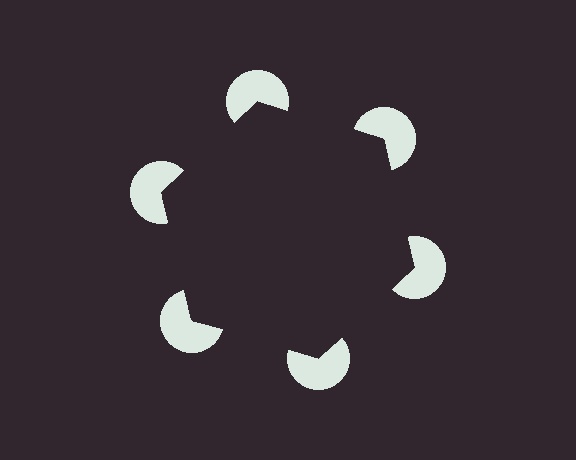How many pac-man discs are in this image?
There are 6 — one at each vertex of the illusory hexagon.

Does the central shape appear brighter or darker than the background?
It typically appears slightly darker than the background, even though no actual brightness change is drawn.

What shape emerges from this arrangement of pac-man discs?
An illusory hexagon — its edges are inferred from the aligned wedge cuts in the pac-man discs, not physically drawn.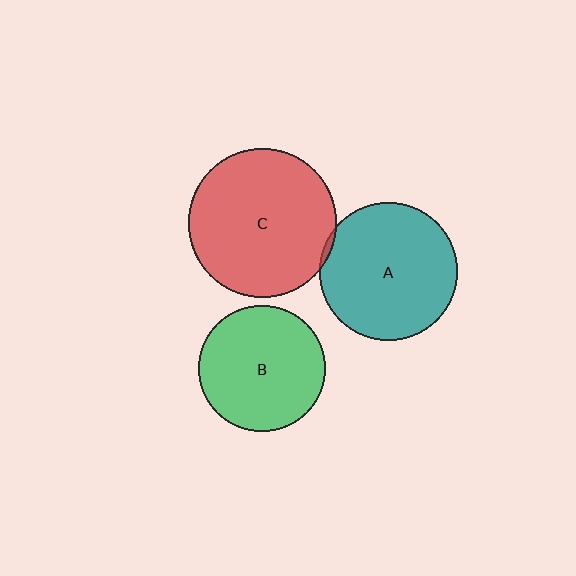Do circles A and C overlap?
Yes.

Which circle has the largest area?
Circle C (red).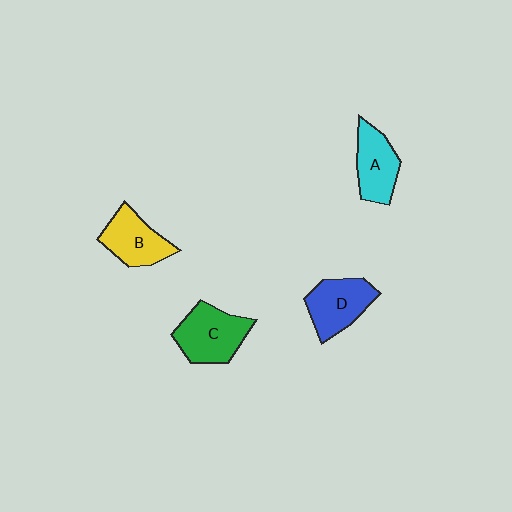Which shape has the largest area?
Shape C (green).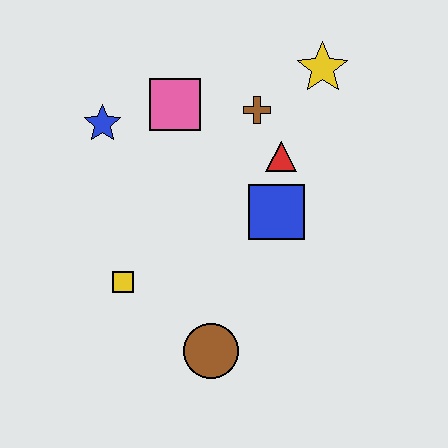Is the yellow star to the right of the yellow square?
Yes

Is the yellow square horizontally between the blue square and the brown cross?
No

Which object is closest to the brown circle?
The yellow square is closest to the brown circle.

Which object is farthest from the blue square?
The blue star is farthest from the blue square.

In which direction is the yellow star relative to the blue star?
The yellow star is to the right of the blue star.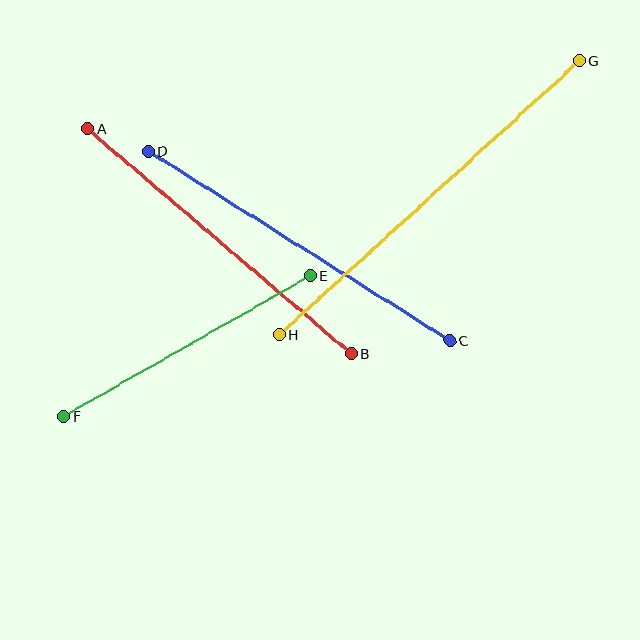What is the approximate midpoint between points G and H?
The midpoint is at approximately (430, 198) pixels.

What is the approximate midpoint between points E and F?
The midpoint is at approximately (187, 346) pixels.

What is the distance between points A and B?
The distance is approximately 347 pixels.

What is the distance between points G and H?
The distance is approximately 406 pixels.